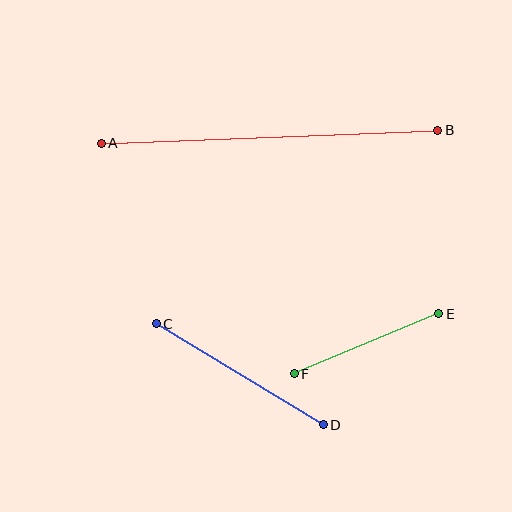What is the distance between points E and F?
The distance is approximately 156 pixels.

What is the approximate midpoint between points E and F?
The midpoint is at approximately (366, 344) pixels.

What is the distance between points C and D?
The distance is approximately 195 pixels.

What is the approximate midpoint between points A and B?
The midpoint is at approximately (269, 137) pixels.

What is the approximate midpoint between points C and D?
The midpoint is at approximately (240, 374) pixels.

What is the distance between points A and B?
The distance is approximately 337 pixels.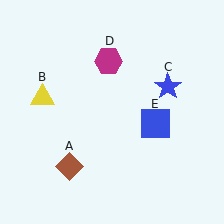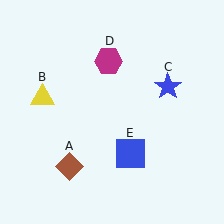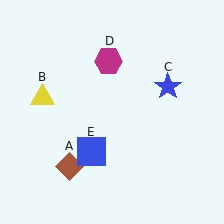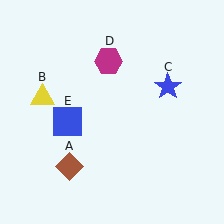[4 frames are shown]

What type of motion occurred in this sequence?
The blue square (object E) rotated clockwise around the center of the scene.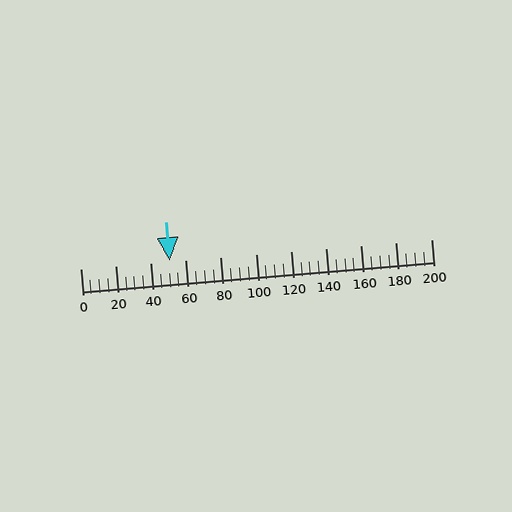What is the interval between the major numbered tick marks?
The major tick marks are spaced 20 units apart.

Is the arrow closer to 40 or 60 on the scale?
The arrow is closer to 60.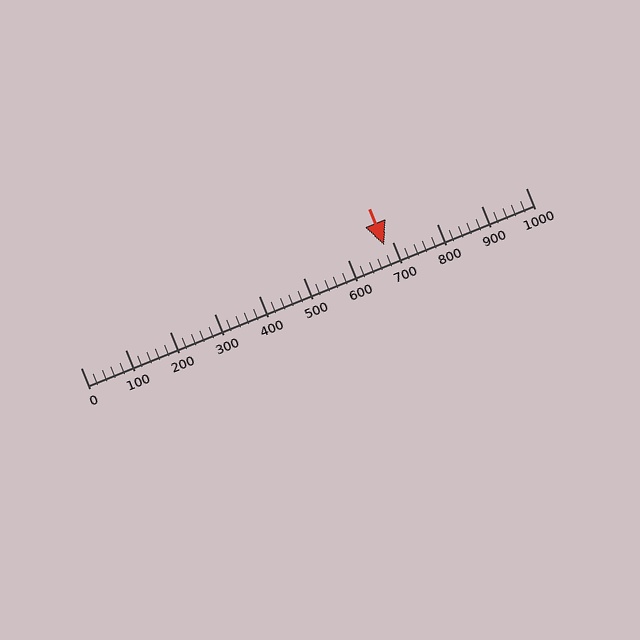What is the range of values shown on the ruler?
The ruler shows values from 0 to 1000.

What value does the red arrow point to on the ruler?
The red arrow points to approximately 682.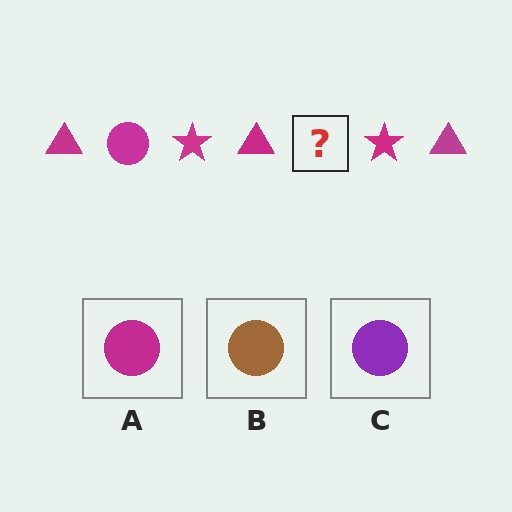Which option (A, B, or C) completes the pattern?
A.